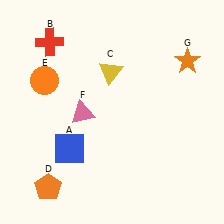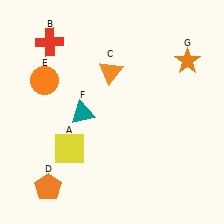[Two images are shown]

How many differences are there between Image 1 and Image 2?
There are 3 differences between the two images.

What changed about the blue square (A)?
In Image 1, A is blue. In Image 2, it changed to yellow.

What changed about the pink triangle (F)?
In Image 1, F is pink. In Image 2, it changed to teal.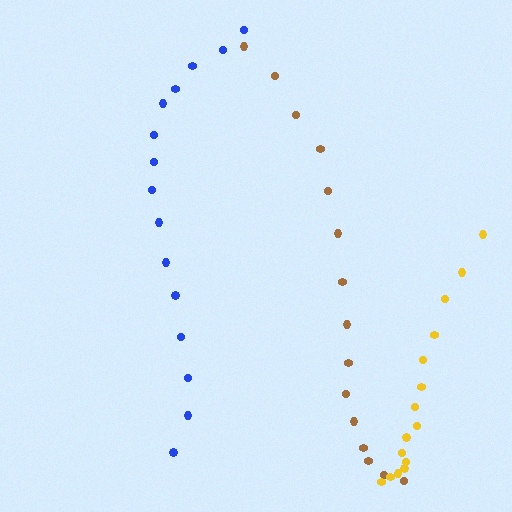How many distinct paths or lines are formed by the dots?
There are 3 distinct paths.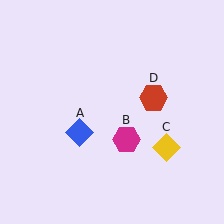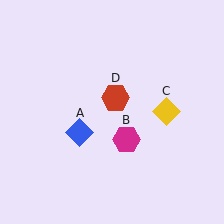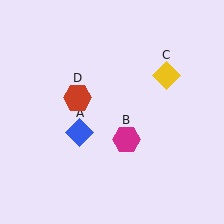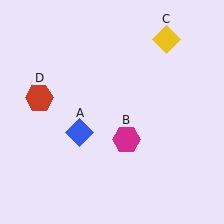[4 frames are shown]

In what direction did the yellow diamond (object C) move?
The yellow diamond (object C) moved up.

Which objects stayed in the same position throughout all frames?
Blue diamond (object A) and magenta hexagon (object B) remained stationary.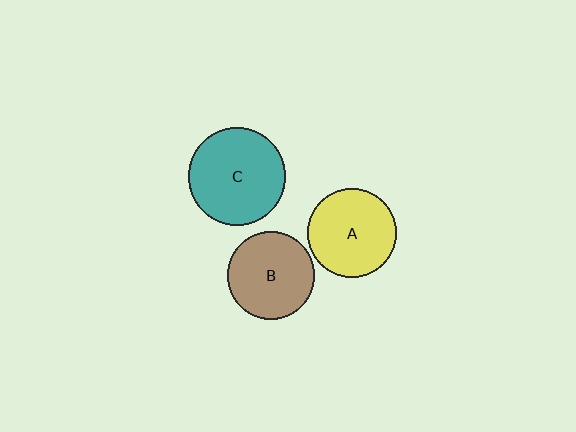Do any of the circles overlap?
No, none of the circles overlap.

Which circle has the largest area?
Circle C (teal).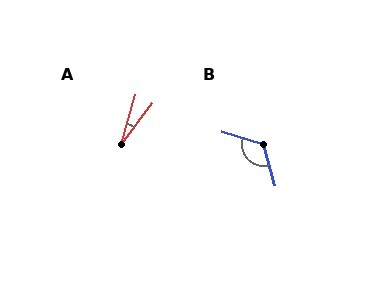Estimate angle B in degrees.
Approximately 122 degrees.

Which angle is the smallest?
A, at approximately 21 degrees.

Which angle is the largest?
B, at approximately 122 degrees.